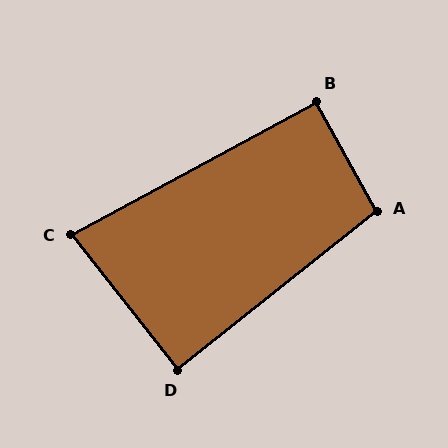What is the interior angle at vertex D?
Approximately 89 degrees (approximately right).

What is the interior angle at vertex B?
Approximately 91 degrees (approximately right).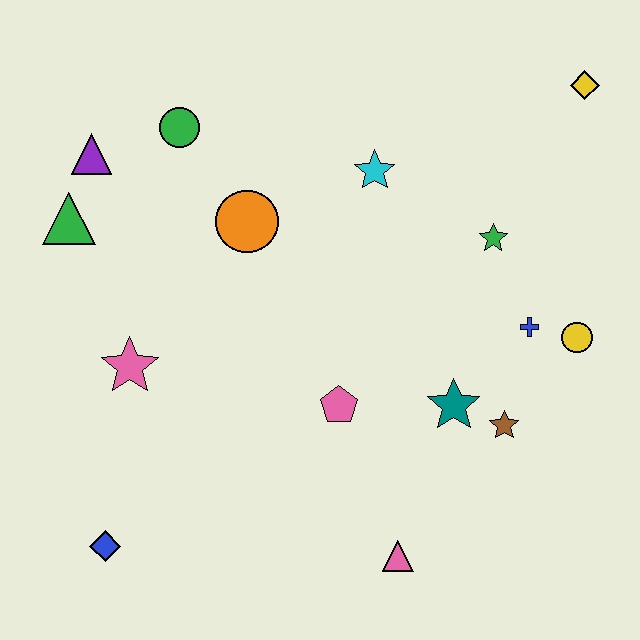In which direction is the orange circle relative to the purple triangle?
The orange circle is to the right of the purple triangle.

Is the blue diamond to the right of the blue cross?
No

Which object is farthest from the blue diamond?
The yellow diamond is farthest from the blue diamond.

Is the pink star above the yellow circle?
No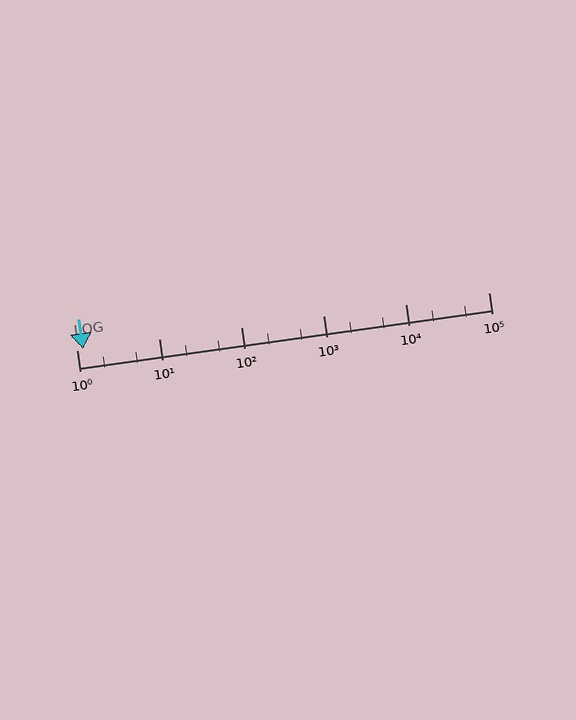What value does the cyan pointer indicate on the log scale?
The pointer indicates approximately 1.2.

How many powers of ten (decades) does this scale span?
The scale spans 5 decades, from 1 to 100000.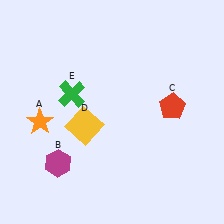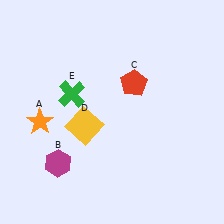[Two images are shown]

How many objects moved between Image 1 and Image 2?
1 object moved between the two images.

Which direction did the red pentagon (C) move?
The red pentagon (C) moved left.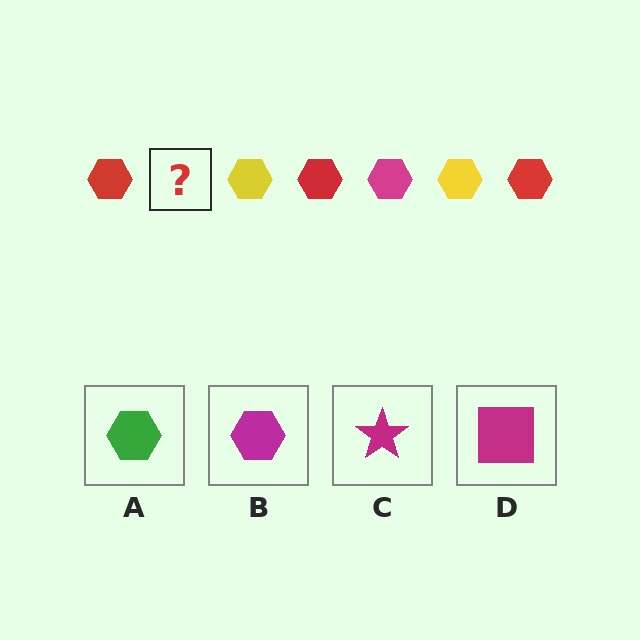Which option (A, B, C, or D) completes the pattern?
B.